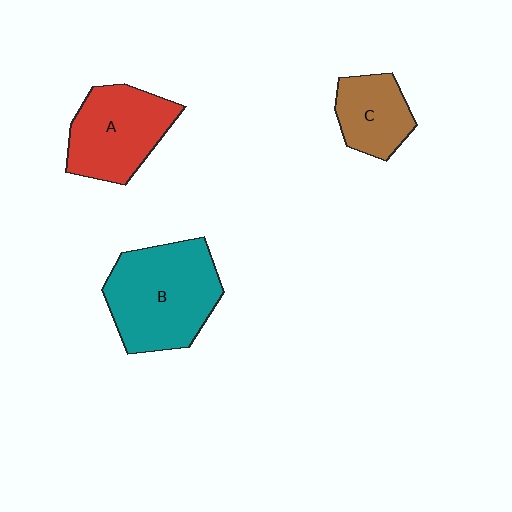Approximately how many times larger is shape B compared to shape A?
Approximately 1.3 times.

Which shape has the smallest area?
Shape C (brown).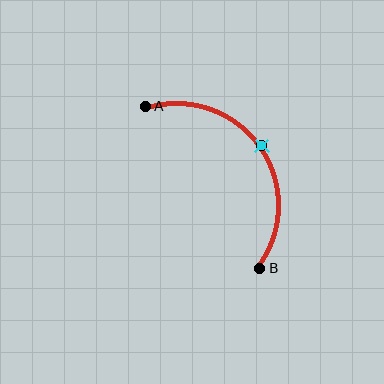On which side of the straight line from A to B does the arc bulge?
The arc bulges above and to the right of the straight line connecting A and B.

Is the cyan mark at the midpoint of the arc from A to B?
Yes. The cyan mark lies on the arc at equal arc-length from both A and B — it is the arc midpoint.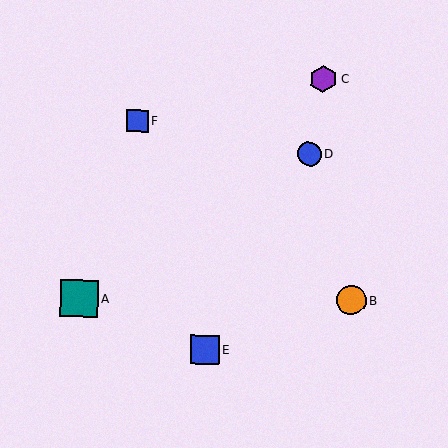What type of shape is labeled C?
Shape C is a purple hexagon.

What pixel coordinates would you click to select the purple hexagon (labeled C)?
Click at (323, 79) to select the purple hexagon C.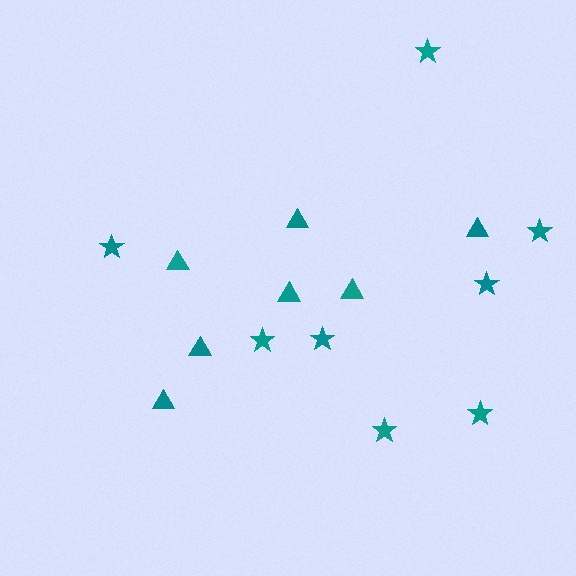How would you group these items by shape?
There are 2 groups: one group of stars (8) and one group of triangles (7).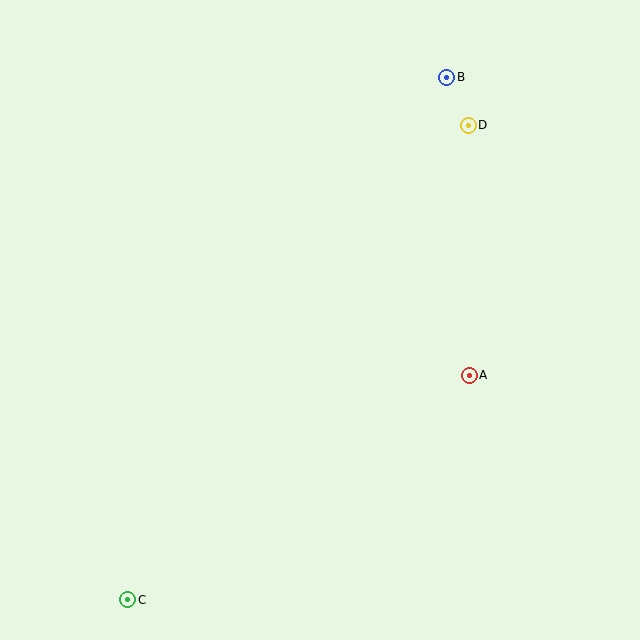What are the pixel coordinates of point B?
Point B is at (447, 77).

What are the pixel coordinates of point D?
Point D is at (468, 125).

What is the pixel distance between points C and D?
The distance between C and D is 584 pixels.